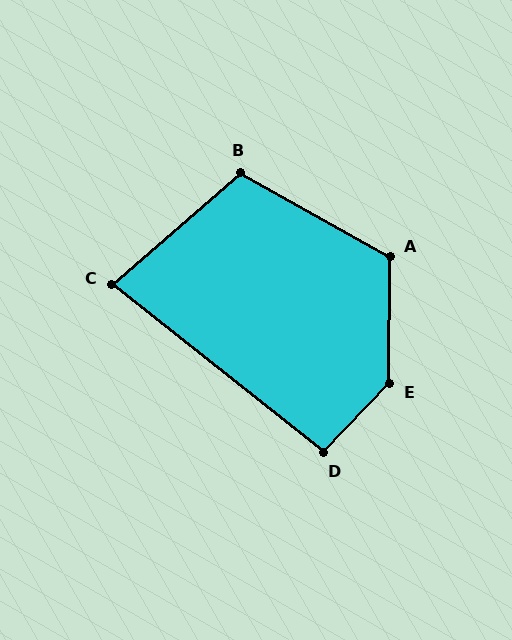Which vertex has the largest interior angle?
E, at approximately 136 degrees.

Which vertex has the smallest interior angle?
C, at approximately 79 degrees.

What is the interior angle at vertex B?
Approximately 110 degrees (obtuse).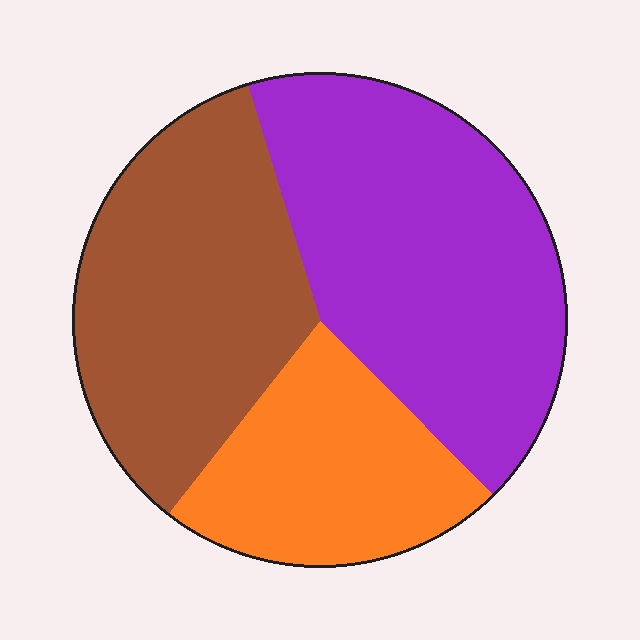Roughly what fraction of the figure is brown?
Brown takes up about one third (1/3) of the figure.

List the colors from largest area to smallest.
From largest to smallest: purple, brown, orange.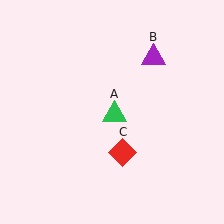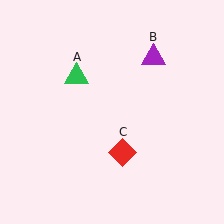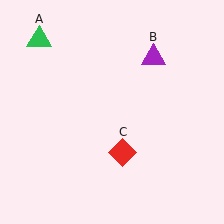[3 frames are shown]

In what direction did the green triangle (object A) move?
The green triangle (object A) moved up and to the left.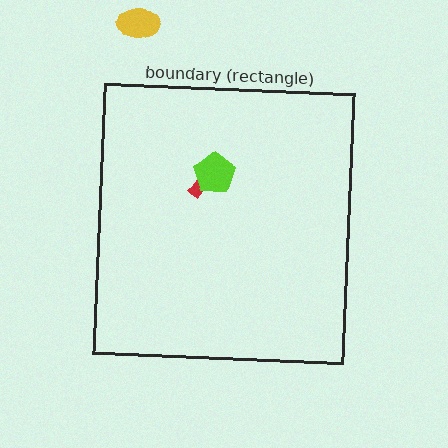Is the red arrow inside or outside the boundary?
Inside.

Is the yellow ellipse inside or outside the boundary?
Outside.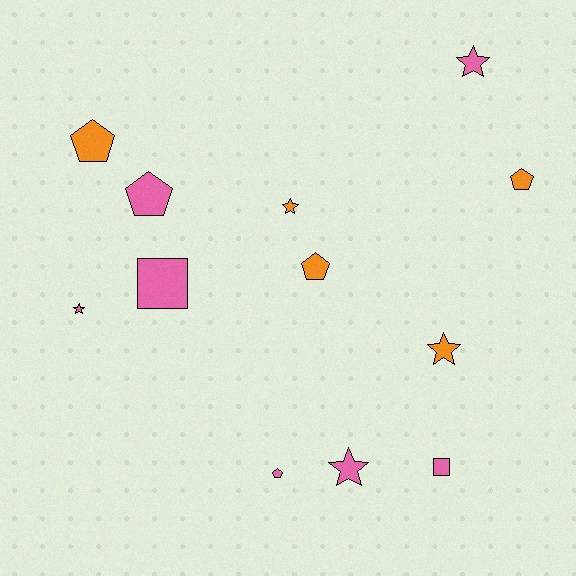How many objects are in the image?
There are 12 objects.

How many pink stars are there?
There are 3 pink stars.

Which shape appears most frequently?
Pentagon, with 5 objects.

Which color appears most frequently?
Pink, with 7 objects.